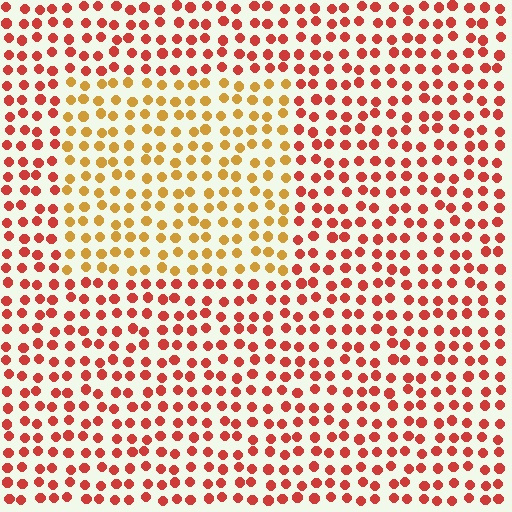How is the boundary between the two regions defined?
The boundary is defined purely by a slight shift in hue (about 39 degrees). Spacing, size, and orientation are identical on both sides.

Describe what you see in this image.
The image is filled with small red elements in a uniform arrangement. A rectangle-shaped region is visible where the elements are tinted to a slightly different hue, forming a subtle color boundary.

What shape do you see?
I see a rectangle.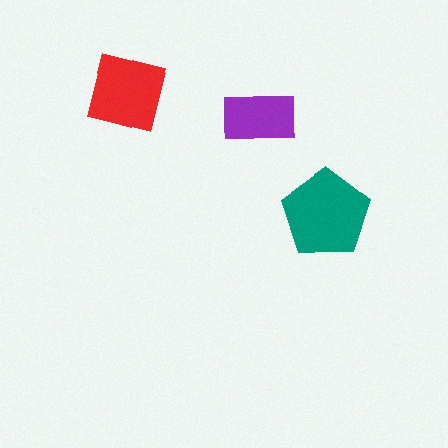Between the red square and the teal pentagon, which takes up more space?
The teal pentagon.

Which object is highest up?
The red square is topmost.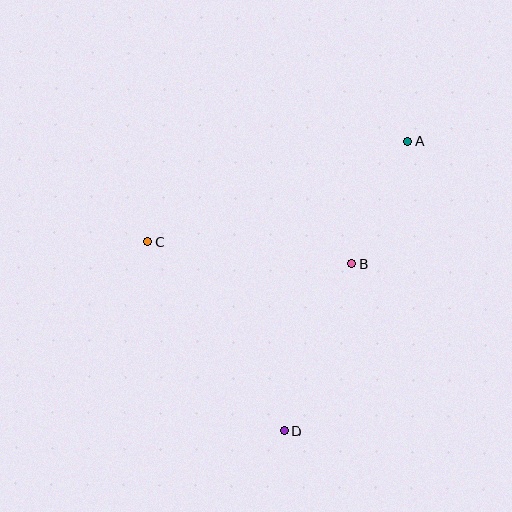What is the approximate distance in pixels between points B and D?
The distance between B and D is approximately 181 pixels.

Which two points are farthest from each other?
Points A and D are farthest from each other.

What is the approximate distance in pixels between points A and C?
The distance between A and C is approximately 279 pixels.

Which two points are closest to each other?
Points A and B are closest to each other.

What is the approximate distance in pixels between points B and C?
The distance between B and C is approximately 205 pixels.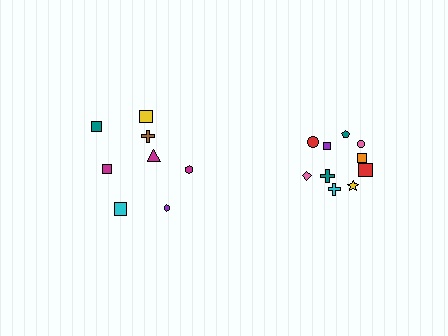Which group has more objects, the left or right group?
The right group.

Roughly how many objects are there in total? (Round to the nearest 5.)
Roughly 20 objects in total.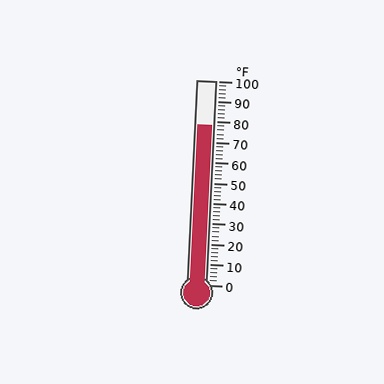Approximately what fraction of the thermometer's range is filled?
The thermometer is filled to approximately 80% of its range.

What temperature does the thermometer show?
The thermometer shows approximately 78°F.